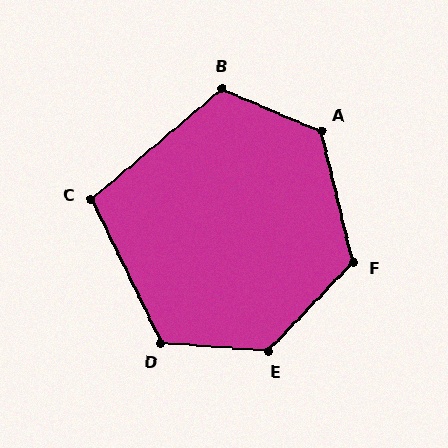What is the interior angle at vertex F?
Approximately 123 degrees (obtuse).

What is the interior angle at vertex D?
Approximately 120 degrees (obtuse).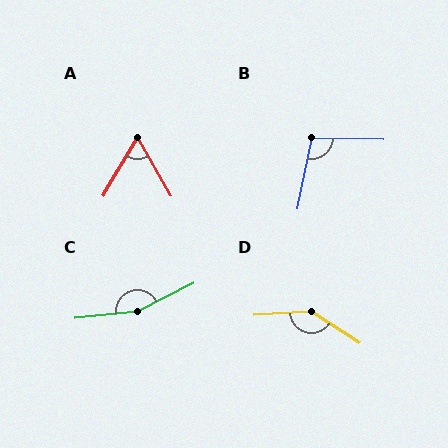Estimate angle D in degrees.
Approximately 144 degrees.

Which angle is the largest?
C, at approximately 159 degrees.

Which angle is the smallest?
A, at approximately 60 degrees.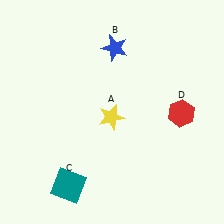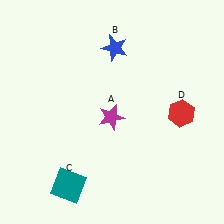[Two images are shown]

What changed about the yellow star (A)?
In Image 1, A is yellow. In Image 2, it changed to magenta.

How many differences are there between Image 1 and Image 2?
There is 1 difference between the two images.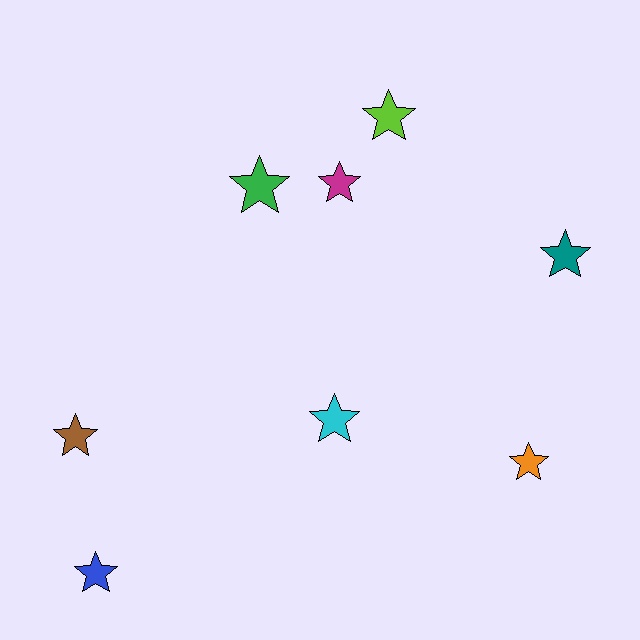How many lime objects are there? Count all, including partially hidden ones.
There is 1 lime object.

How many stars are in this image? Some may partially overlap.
There are 8 stars.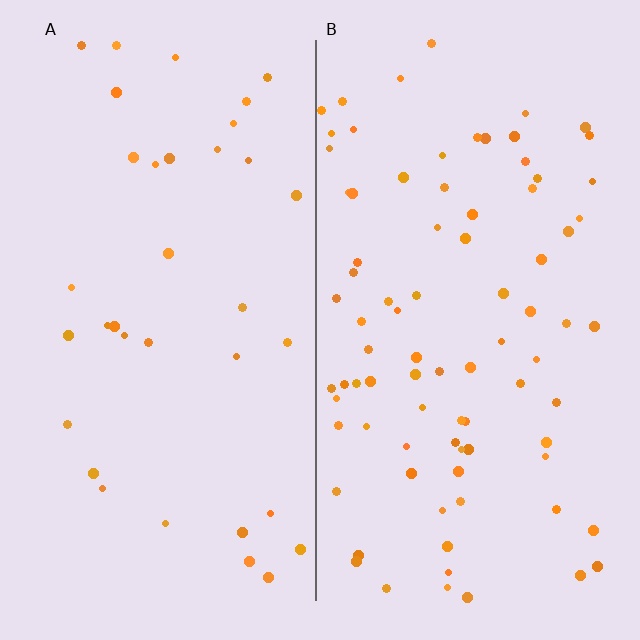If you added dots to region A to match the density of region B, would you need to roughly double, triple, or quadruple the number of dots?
Approximately double.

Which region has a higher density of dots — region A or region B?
B (the right).